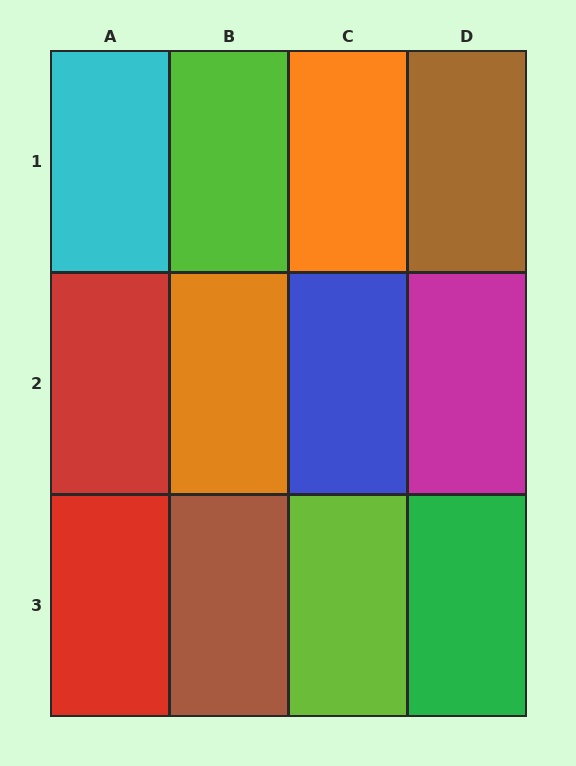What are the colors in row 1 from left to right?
Cyan, lime, orange, brown.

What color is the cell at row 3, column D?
Green.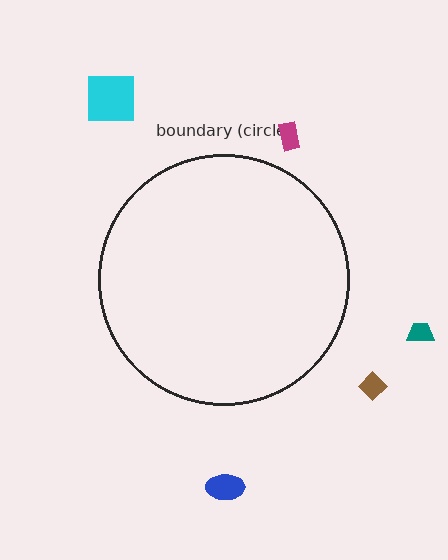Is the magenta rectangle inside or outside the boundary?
Outside.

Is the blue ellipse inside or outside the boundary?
Outside.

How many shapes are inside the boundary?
0 inside, 5 outside.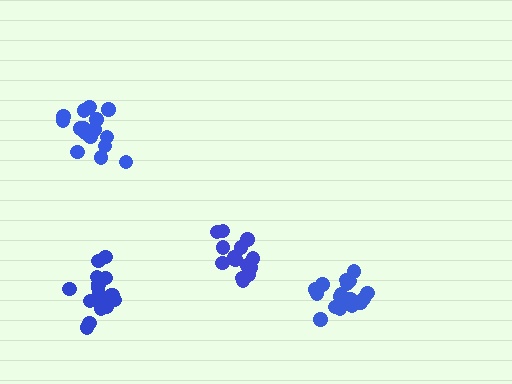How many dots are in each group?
Group 1: 18 dots, Group 2: 15 dots, Group 3: 17 dots, Group 4: 21 dots (71 total).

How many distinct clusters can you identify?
There are 4 distinct clusters.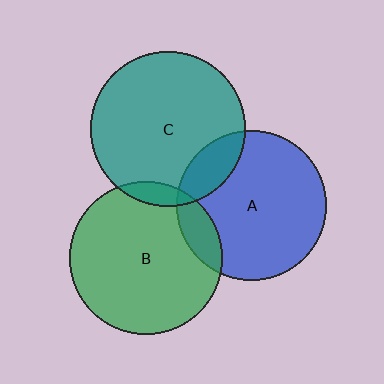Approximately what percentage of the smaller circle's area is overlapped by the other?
Approximately 15%.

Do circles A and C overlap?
Yes.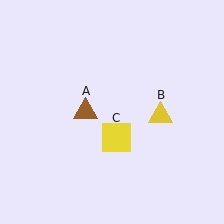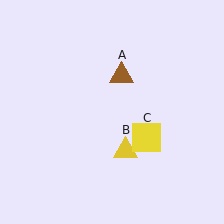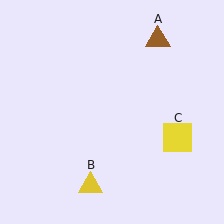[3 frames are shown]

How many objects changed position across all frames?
3 objects changed position: brown triangle (object A), yellow triangle (object B), yellow square (object C).